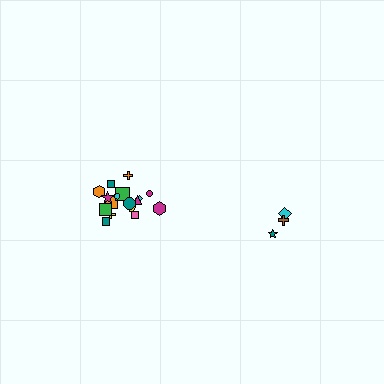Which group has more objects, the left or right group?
The left group.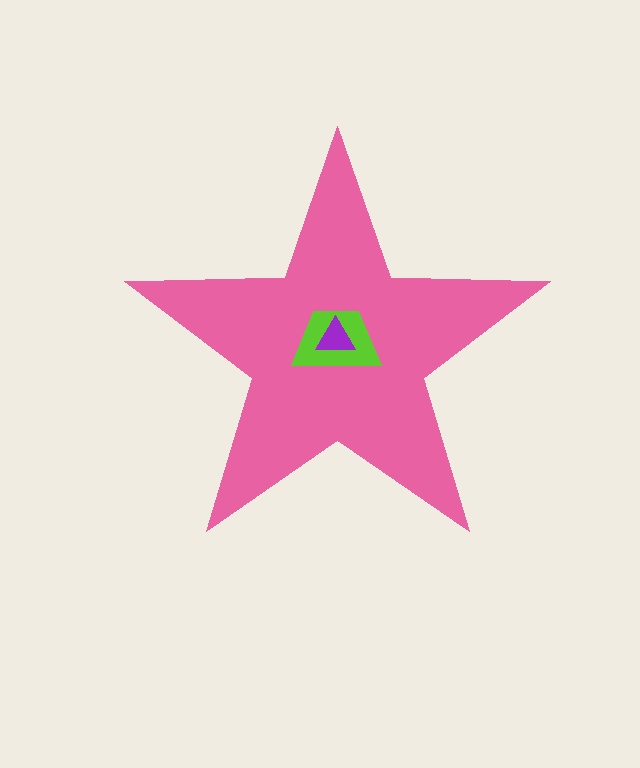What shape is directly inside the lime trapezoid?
The purple triangle.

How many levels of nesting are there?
3.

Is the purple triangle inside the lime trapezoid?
Yes.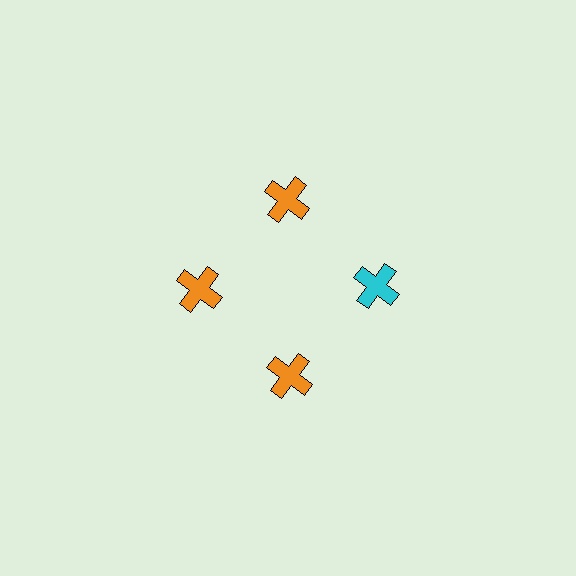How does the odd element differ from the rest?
It has a different color: cyan instead of orange.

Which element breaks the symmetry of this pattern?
The cyan cross at roughly the 3 o'clock position breaks the symmetry. All other shapes are orange crosses.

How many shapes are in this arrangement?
There are 4 shapes arranged in a ring pattern.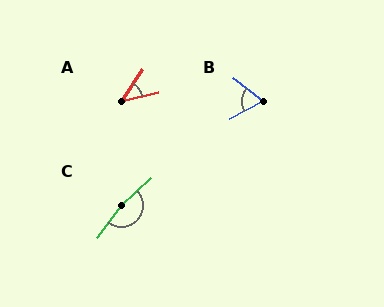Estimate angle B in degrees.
Approximately 67 degrees.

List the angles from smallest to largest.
A (43°), B (67°), C (169°).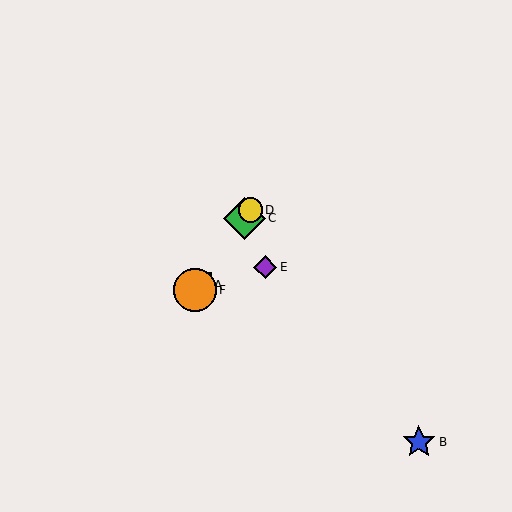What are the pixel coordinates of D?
Object D is at (250, 210).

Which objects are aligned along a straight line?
Objects A, C, D, F are aligned along a straight line.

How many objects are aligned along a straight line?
4 objects (A, C, D, F) are aligned along a straight line.